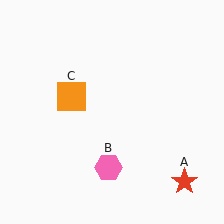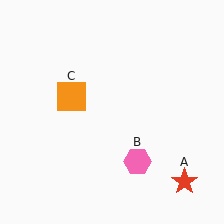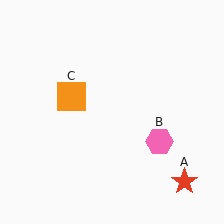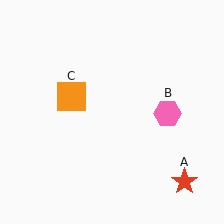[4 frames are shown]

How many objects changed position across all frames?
1 object changed position: pink hexagon (object B).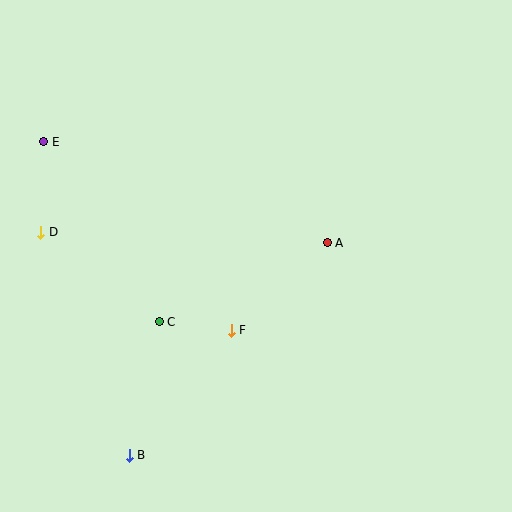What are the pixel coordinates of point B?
Point B is at (129, 455).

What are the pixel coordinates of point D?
Point D is at (41, 232).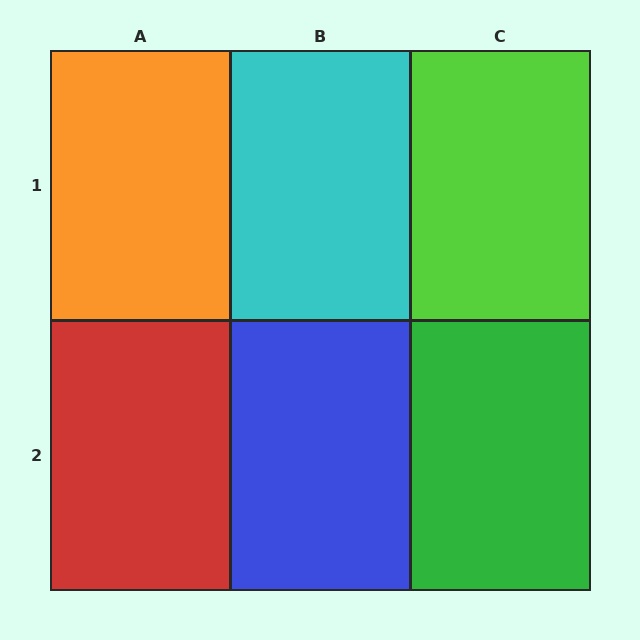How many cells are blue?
1 cell is blue.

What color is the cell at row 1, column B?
Cyan.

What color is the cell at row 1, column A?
Orange.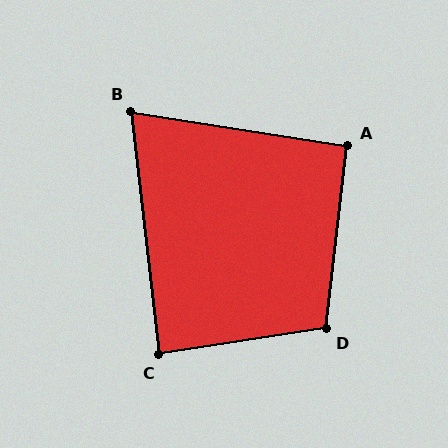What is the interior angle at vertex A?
Approximately 92 degrees (approximately right).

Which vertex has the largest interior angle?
D, at approximately 105 degrees.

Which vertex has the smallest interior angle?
B, at approximately 75 degrees.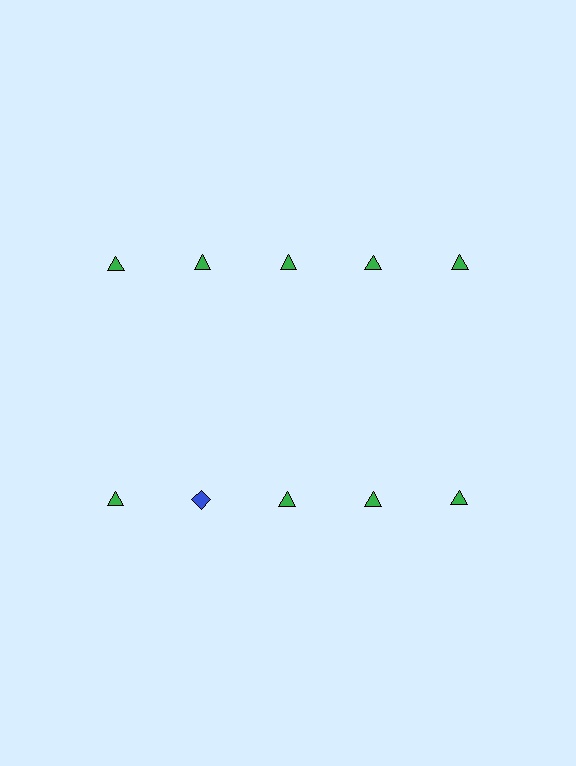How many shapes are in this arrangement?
There are 10 shapes arranged in a grid pattern.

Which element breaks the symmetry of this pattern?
The blue diamond in the second row, second from left column breaks the symmetry. All other shapes are green triangles.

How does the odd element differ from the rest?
It differs in both color (blue instead of green) and shape (diamond instead of triangle).